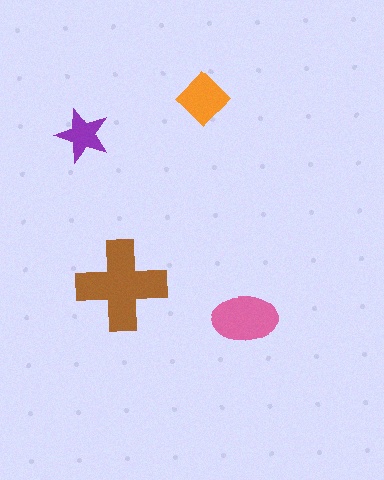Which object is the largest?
The brown cross.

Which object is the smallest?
The purple star.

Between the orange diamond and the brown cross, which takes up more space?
The brown cross.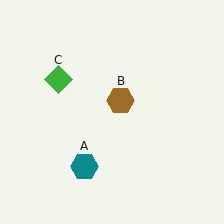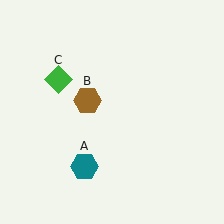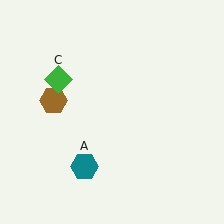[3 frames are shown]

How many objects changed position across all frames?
1 object changed position: brown hexagon (object B).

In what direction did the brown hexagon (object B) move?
The brown hexagon (object B) moved left.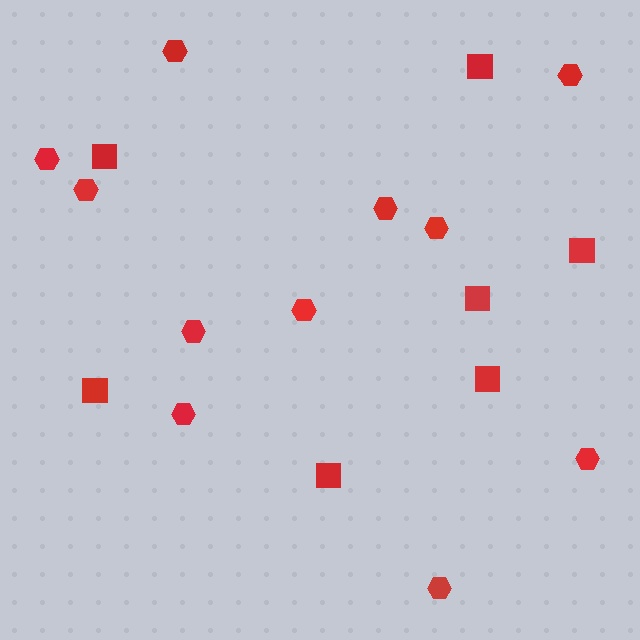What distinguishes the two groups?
There are 2 groups: one group of squares (7) and one group of hexagons (11).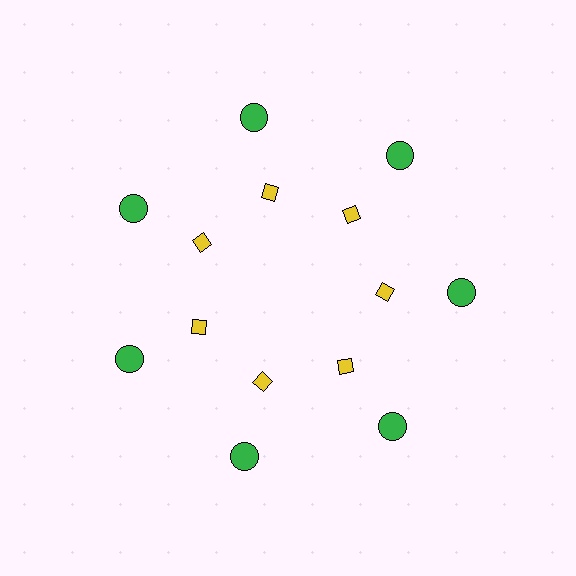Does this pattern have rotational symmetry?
Yes, this pattern has 7-fold rotational symmetry. It looks the same after rotating 51 degrees around the center.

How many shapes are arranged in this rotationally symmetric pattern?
There are 14 shapes, arranged in 7 groups of 2.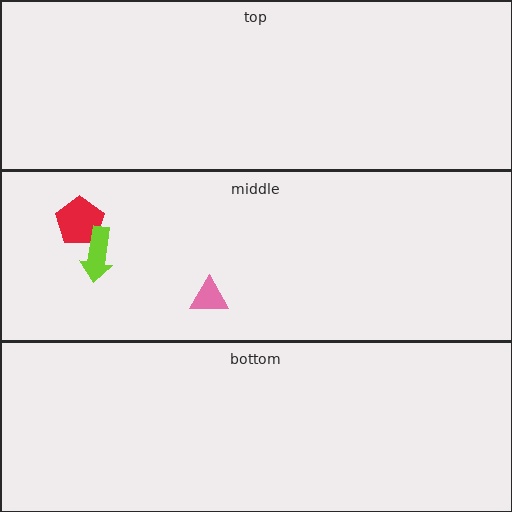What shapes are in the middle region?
The red pentagon, the pink triangle, the lime arrow.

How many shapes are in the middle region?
3.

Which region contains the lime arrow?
The middle region.